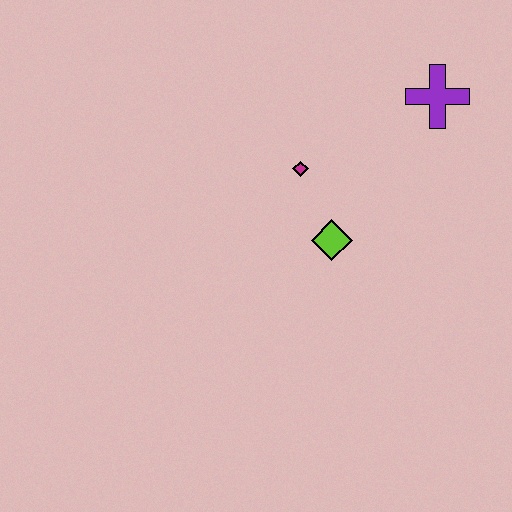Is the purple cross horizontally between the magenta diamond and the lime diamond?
No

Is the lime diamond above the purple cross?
No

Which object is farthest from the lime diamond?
The purple cross is farthest from the lime diamond.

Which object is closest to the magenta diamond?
The lime diamond is closest to the magenta diamond.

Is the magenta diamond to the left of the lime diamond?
Yes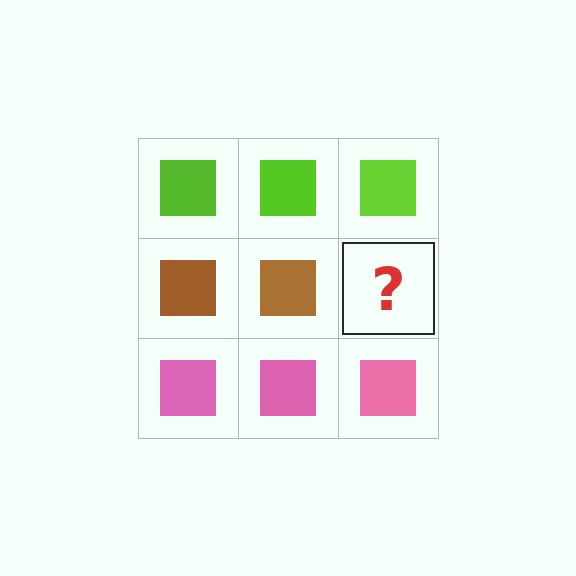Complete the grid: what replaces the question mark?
The question mark should be replaced with a brown square.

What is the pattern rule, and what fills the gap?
The rule is that each row has a consistent color. The gap should be filled with a brown square.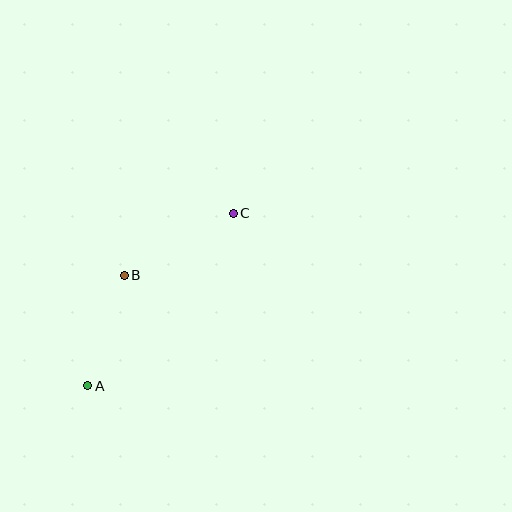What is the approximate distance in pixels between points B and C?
The distance between B and C is approximately 125 pixels.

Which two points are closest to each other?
Points A and B are closest to each other.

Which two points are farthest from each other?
Points A and C are farthest from each other.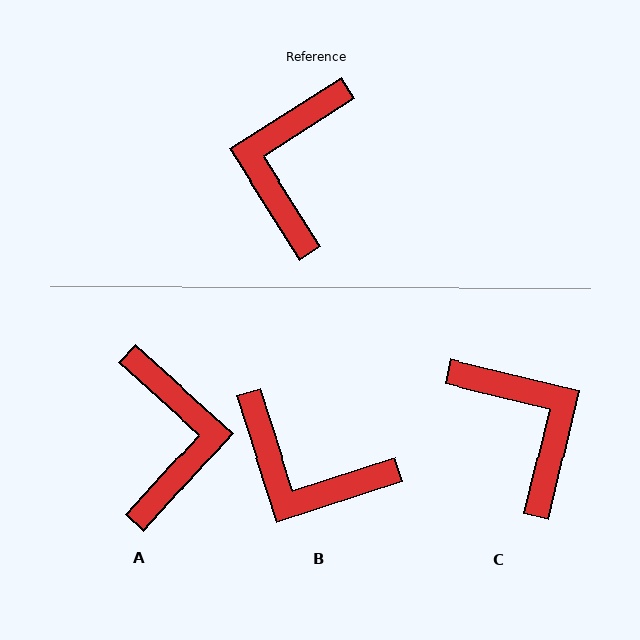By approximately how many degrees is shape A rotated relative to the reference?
Approximately 164 degrees clockwise.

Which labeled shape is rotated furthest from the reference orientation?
A, about 164 degrees away.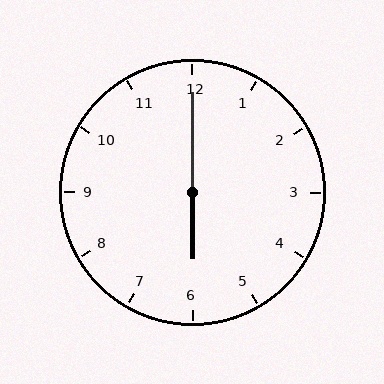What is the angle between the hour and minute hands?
Approximately 180 degrees.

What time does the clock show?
6:00.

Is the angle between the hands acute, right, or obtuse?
It is obtuse.